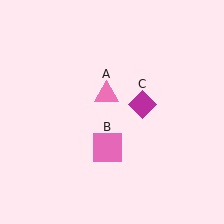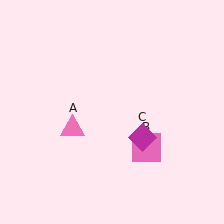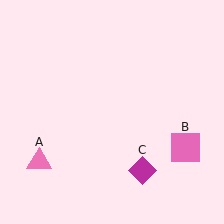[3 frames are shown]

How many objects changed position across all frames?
3 objects changed position: pink triangle (object A), pink square (object B), magenta diamond (object C).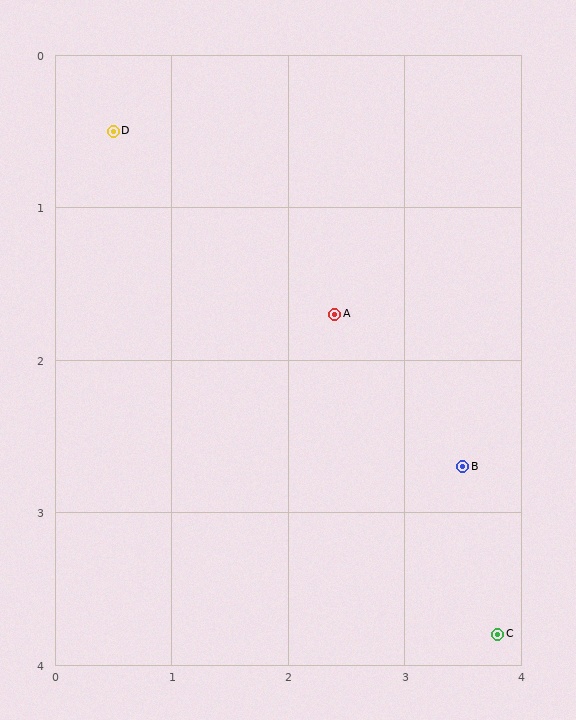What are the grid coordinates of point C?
Point C is at approximately (3.8, 3.8).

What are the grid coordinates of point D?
Point D is at approximately (0.5, 0.5).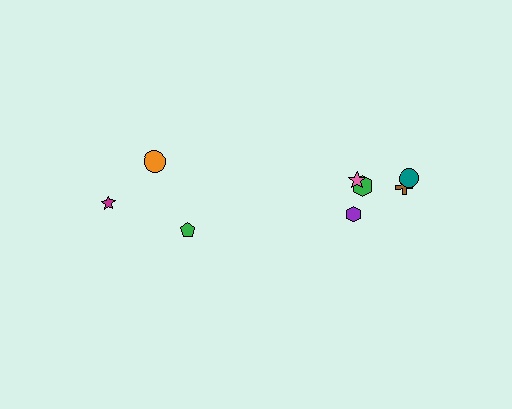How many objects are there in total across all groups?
There are 8 objects.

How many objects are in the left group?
There are 3 objects.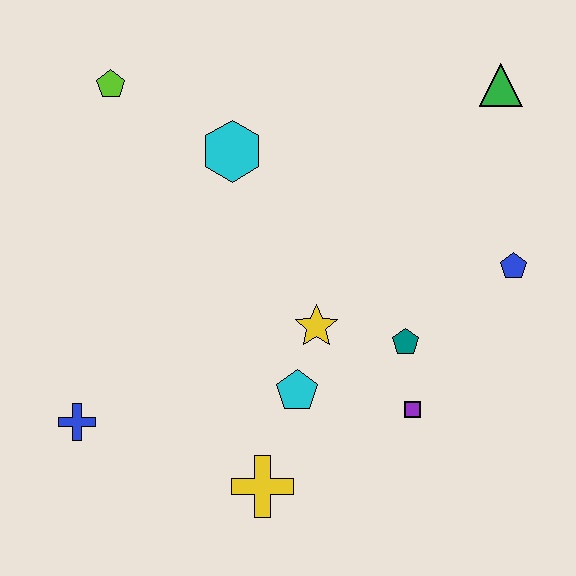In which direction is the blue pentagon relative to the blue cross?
The blue pentagon is to the right of the blue cross.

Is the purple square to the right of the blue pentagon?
No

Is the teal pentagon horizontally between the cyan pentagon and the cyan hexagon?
No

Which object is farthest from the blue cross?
The green triangle is farthest from the blue cross.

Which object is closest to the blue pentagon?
The teal pentagon is closest to the blue pentagon.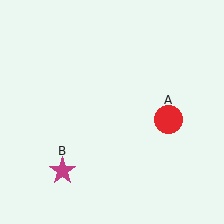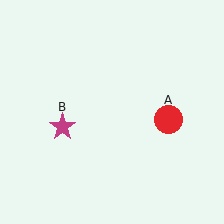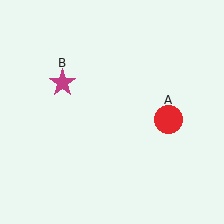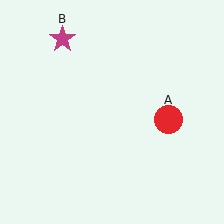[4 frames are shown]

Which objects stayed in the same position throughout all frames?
Red circle (object A) remained stationary.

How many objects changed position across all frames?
1 object changed position: magenta star (object B).